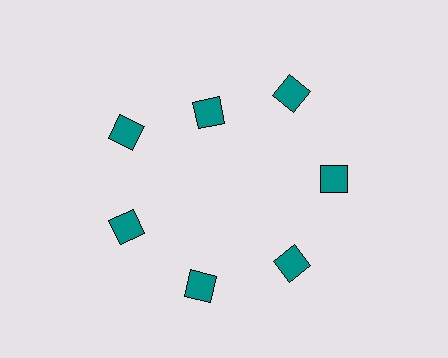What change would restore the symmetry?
The symmetry would be restored by moving it outward, back onto the ring so that all 7 diamonds sit at equal angles and equal distance from the center.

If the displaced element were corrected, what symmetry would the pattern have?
It would have 7-fold rotational symmetry — the pattern would map onto itself every 51 degrees.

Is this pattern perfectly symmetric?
No. The 7 teal diamonds are arranged in a ring, but one element near the 12 o'clock position is pulled inward toward the center, breaking the 7-fold rotational symmetry.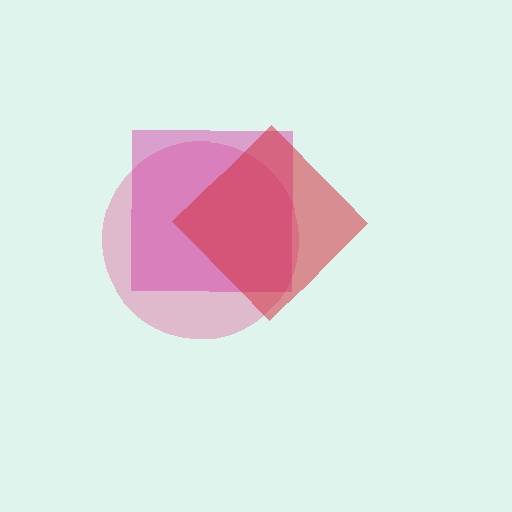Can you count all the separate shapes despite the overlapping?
Yes, there are 3 separate shapes.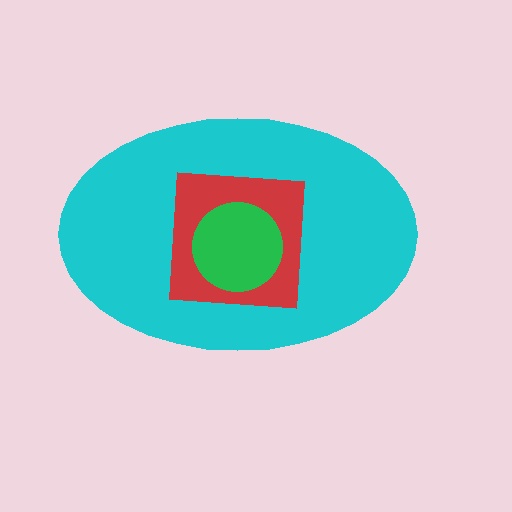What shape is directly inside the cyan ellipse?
The red square.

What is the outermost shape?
The cyan ellipse.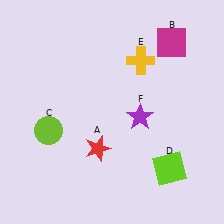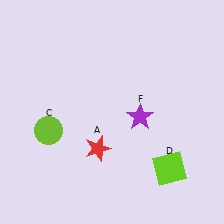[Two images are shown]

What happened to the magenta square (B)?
The magenta square (B) was removed in Image 2. It was in the top-right area of Image 1.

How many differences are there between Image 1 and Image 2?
There are 2 differences between the two images.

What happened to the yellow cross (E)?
The yellow cross (E) was removed in Image 2. It was in the top-right area of Image 1.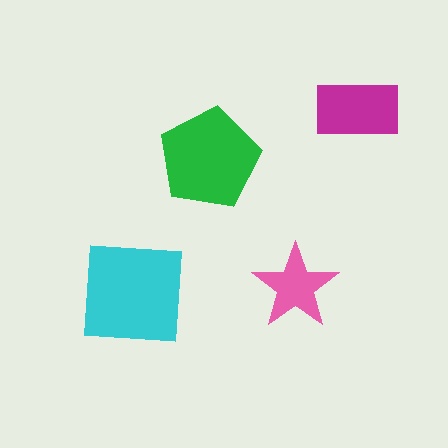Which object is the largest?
The cyan square.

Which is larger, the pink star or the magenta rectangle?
The magenta rectangle.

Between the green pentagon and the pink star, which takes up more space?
The green pentagon.